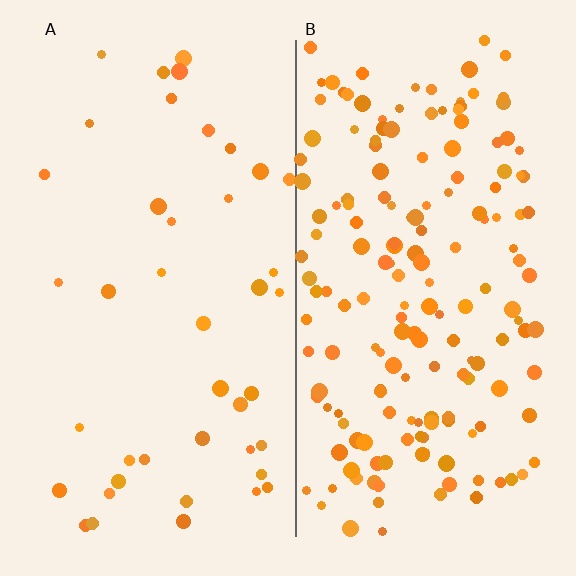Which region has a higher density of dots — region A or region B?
B (the right).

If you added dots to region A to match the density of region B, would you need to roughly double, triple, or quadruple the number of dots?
Approximately quadruple.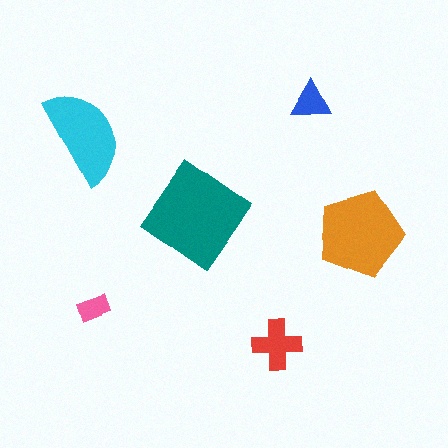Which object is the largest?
The teal diamond.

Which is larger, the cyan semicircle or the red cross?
The cyan semicircle.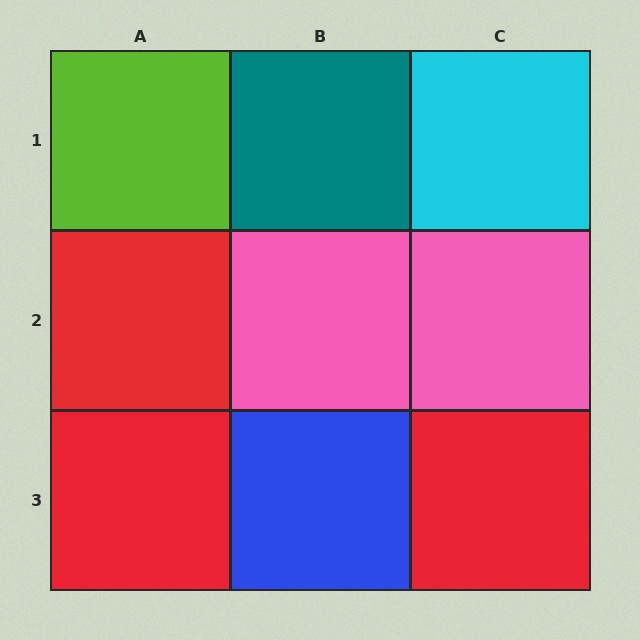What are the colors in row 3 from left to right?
Red, blue, red.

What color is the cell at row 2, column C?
Pink.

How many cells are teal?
1 cell is teal.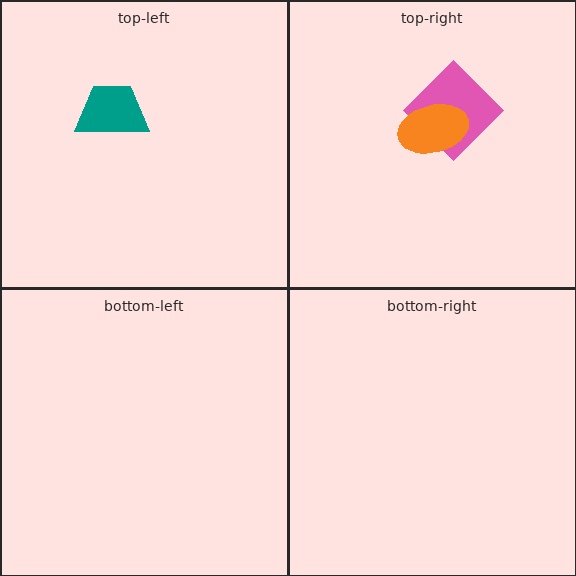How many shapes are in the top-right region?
2.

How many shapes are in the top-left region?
1.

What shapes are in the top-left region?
The teal trapezoid.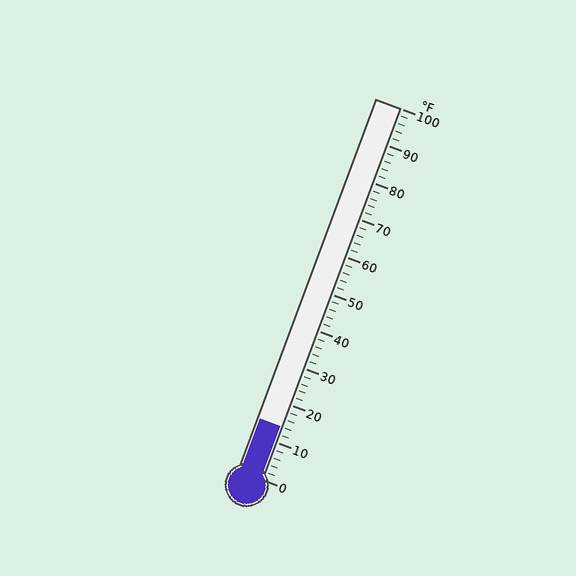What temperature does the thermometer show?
The thermometer shows approximately 14°F.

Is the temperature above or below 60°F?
The temperature is below 60°F.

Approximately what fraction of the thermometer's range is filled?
The thermometer is filled to approximately 15% of its range.